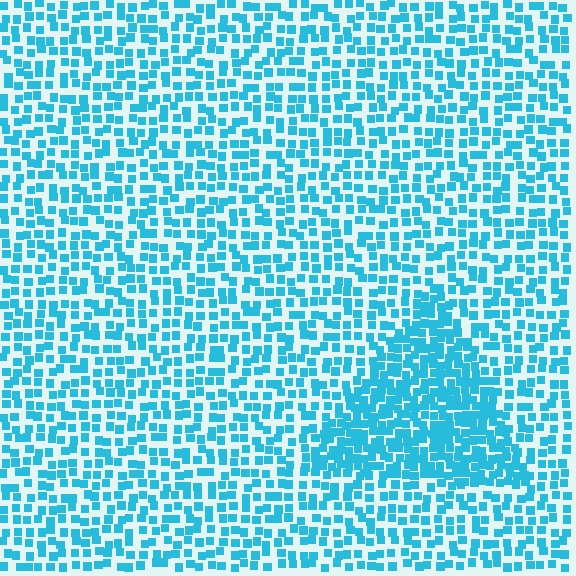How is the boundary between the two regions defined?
The boundary is defined by a change in element density (approximately 1.8x ratio). All elements are the same color, size, and shape.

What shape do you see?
I see a triangle.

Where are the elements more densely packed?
The elements are more densely packed inside the triangle boundary.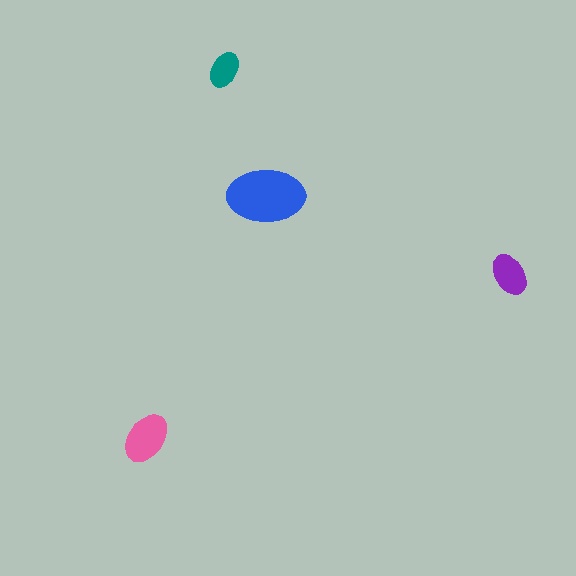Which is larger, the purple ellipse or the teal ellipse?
The purple one.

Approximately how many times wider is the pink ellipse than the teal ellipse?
About 1.5 times wider.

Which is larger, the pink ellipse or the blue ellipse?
The blue one.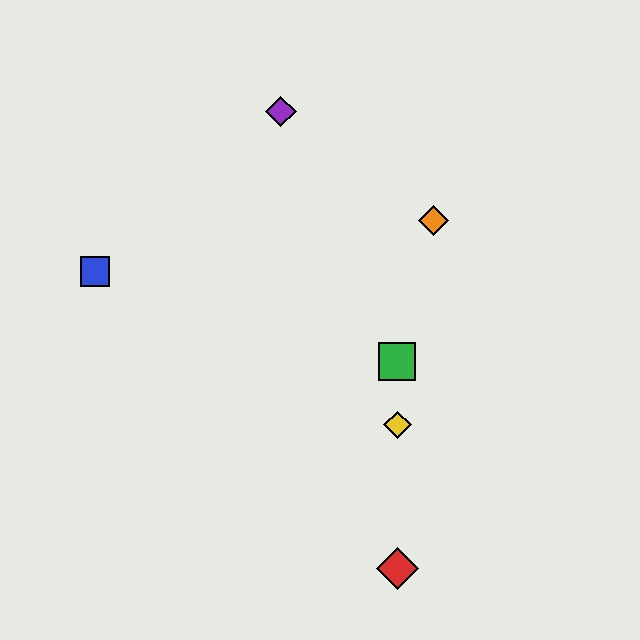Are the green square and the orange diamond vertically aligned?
No, the green square is at x≈397 and the orange diamond is at x≈434.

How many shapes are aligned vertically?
3 shapes (the red diamond, the green square, the yellow diamond) are aligned vertically.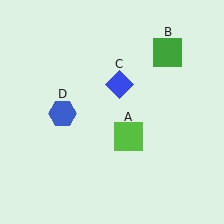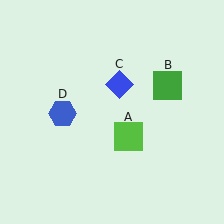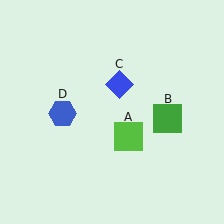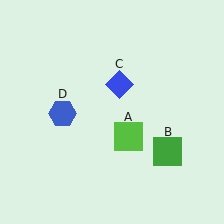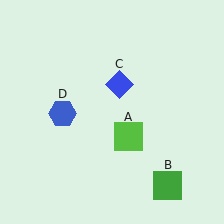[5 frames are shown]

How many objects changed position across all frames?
1 object changed position: green square (object B).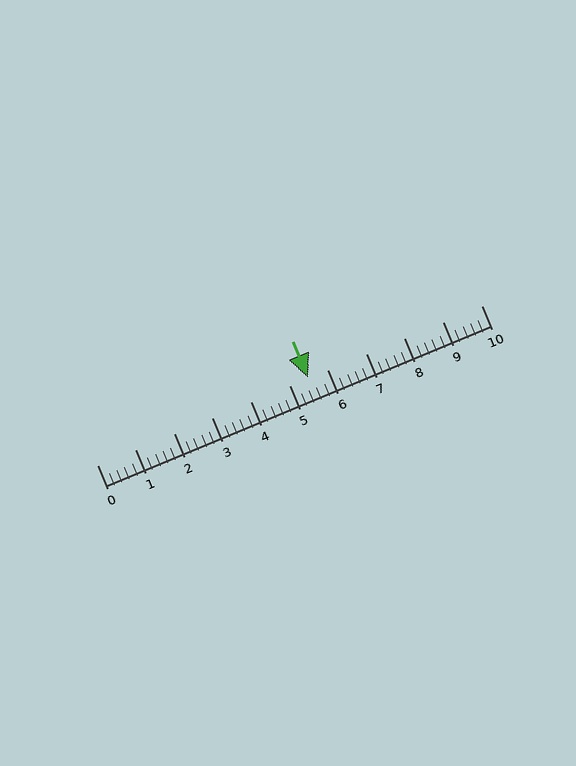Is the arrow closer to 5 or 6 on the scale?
The arrow is closer to 6.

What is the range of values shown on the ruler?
The ruler shows values from 0 to 10.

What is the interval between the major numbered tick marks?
The major tick marks are spaced 1 units apart.